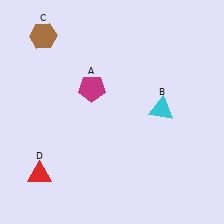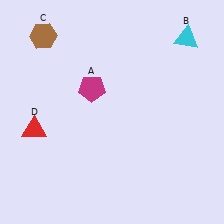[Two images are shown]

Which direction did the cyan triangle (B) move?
The cyan triangle (B) moved up.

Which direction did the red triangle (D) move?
The red triangle (D) moved up.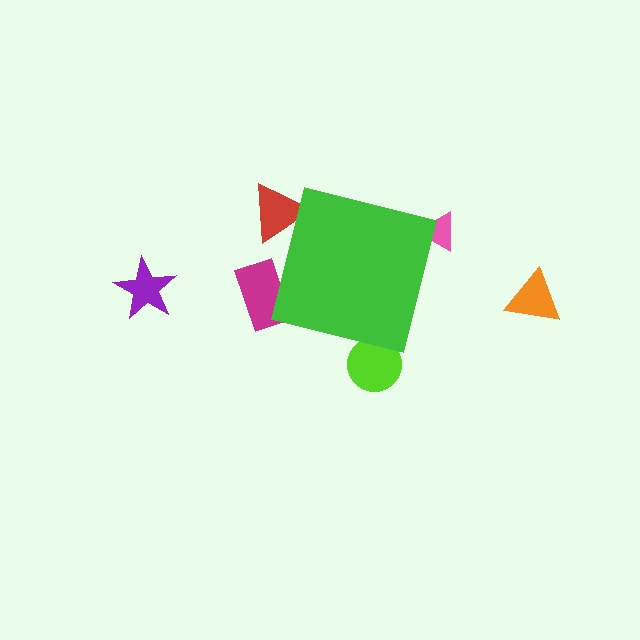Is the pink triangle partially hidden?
Yes, the pink triangle is partially hidden behind the green square.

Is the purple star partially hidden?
No, the purple star is fully visible.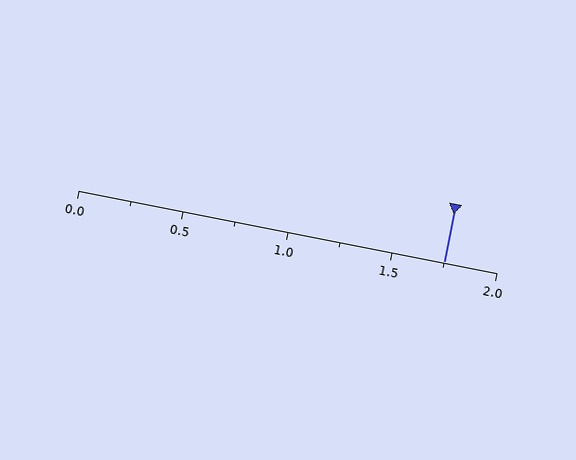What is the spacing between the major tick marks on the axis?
The major ticks are spaced 0.5 apart.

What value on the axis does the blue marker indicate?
The marker indicates approximately 1.75.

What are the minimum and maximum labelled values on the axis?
The axis runs from 0.0 to 2.0.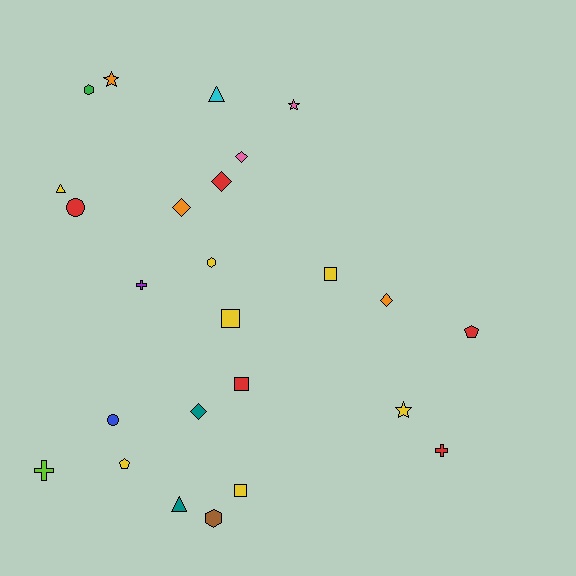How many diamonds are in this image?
There are 5 diamonds.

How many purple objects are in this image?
There is 1 purple object.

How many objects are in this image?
There are 25 objects.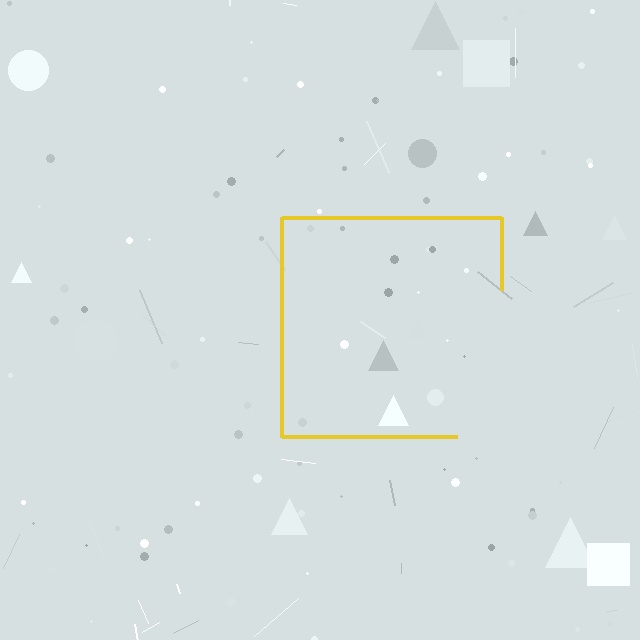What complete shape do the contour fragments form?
The contour fragments form a square.